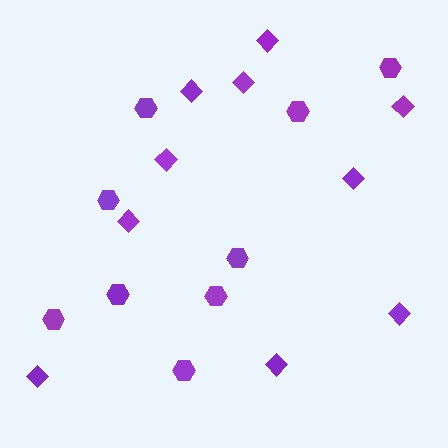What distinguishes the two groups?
There are 2 groups: one group of diamonds (10) and one group of hexagons (9).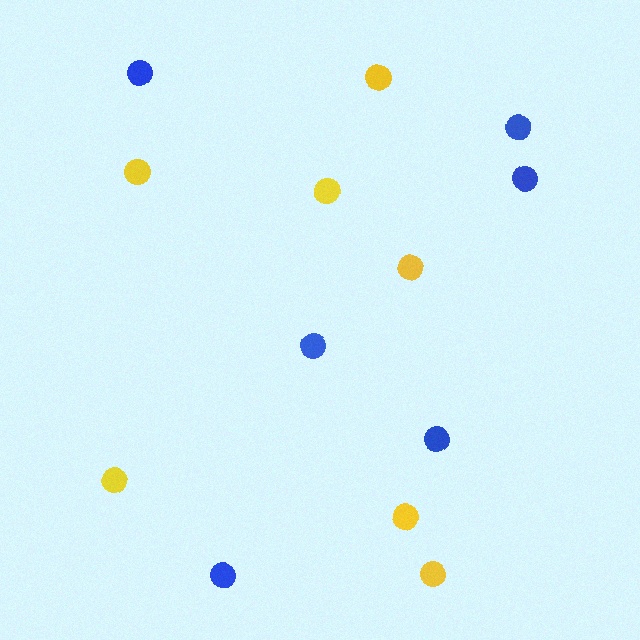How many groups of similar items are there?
There are 2 groups: one group of blue circles (6) and one group of yellow circles (7).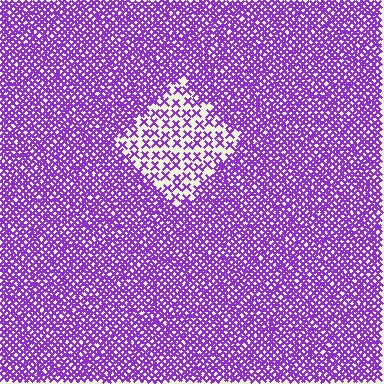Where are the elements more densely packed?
The elements are more densely packed outside the diamond boundary.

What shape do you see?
I see a diamond.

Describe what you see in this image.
The image contains small purple elements arranged at two different densities. A diamond-shaped region is visible where the elements are less densely packed than the surrounding area.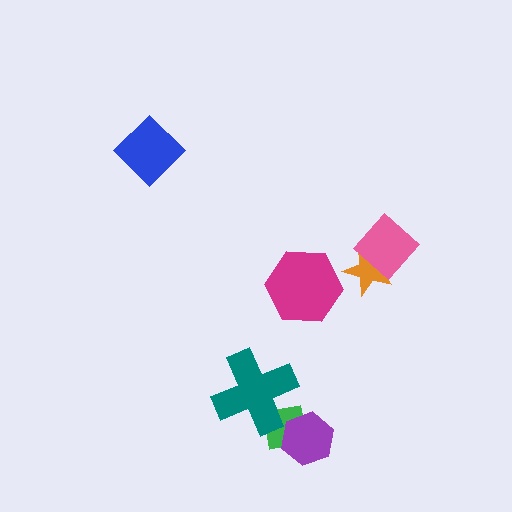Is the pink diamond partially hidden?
No, no other shape covers it.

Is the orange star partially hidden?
Yes, it is partially covered by another shape.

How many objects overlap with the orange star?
1 object overlaps with the orange star.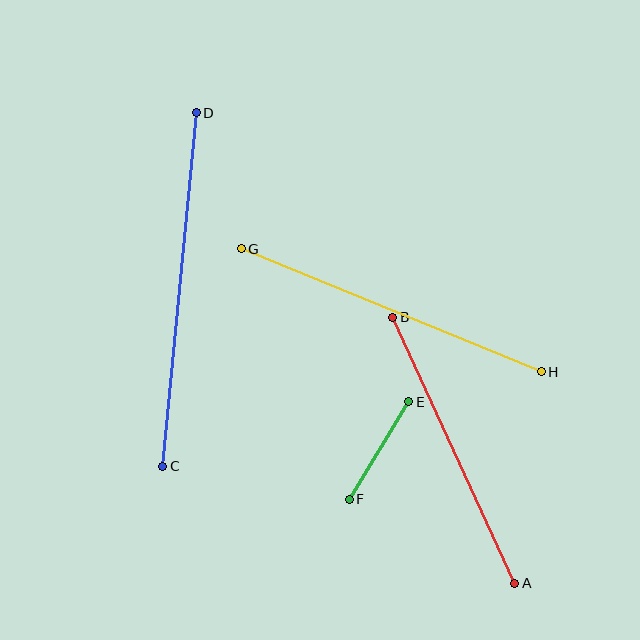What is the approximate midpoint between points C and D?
The midpoint is at approximately (179, 289) pixels.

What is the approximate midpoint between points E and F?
The midpoint is at approximately (379, 450) pixels.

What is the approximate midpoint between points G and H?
The midpoint is at approximately (391, 310) pixels.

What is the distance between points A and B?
The distance is approximately 292 pixels.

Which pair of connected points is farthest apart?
Points C and D are farthest apart.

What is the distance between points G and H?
The distance is approximately 324 pixels.